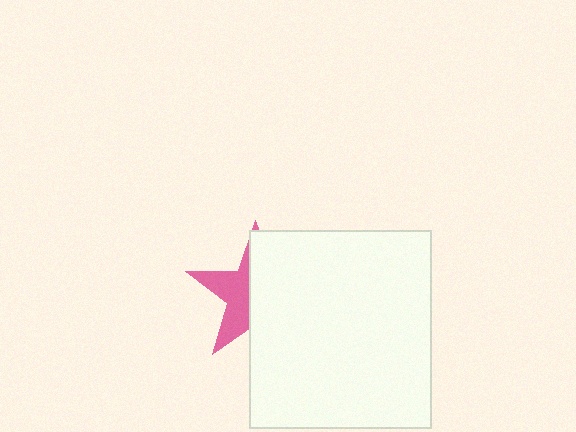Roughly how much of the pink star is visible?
A small part of it is visible (roughly 41%).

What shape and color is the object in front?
The object in front is a white rectangle.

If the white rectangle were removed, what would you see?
You would see the complete pink star.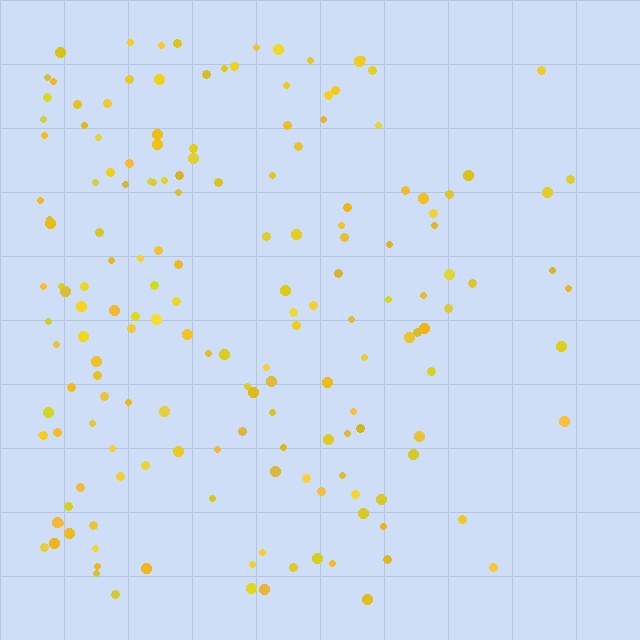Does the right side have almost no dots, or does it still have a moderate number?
Still a moderate number, just noticeably fewer than the left.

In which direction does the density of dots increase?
From right to left, with the left side densest.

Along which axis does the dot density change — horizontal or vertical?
Horizontal.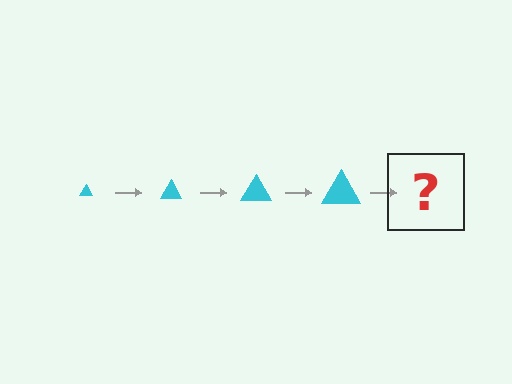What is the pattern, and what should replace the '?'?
The pattern is that the triangle gets progressively larger each step. The '?' should be a cyan triangle, larger than the previous one.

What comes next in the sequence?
The next element should be a cyan triangle, larger than the previous one.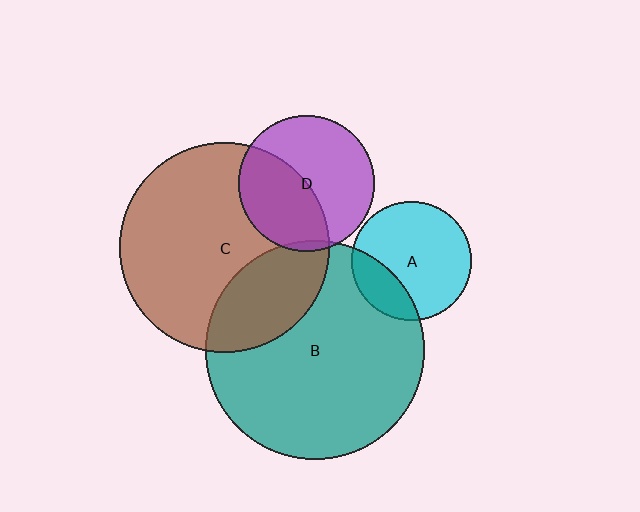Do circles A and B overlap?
Yes.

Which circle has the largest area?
Circle B (teal).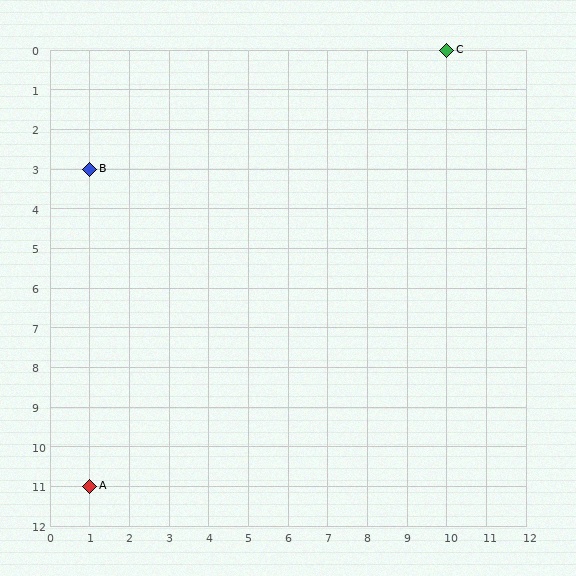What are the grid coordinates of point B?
Point B is at grid coordinates (1, 3).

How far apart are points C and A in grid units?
Points C and A are 9 columns and 11 rows apart (about 14.2 grid units diagonally).